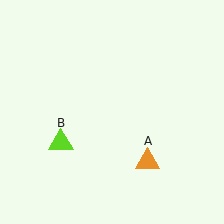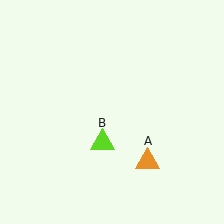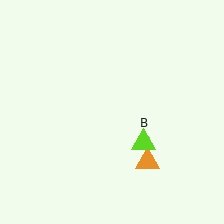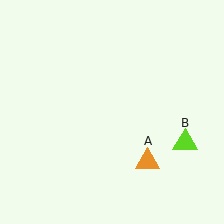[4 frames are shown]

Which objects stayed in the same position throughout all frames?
Orange triangle (object A) remained stationary.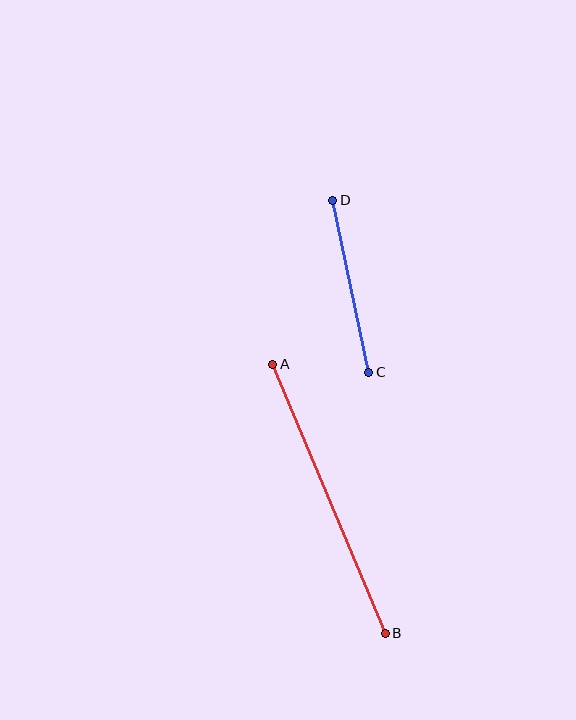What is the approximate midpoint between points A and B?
The midpoint is at approximately (329, 499) pixels.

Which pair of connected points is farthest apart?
Points A and B are farthest apart.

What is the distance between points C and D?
The distance is approximately 176 pixels.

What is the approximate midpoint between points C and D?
The midpoint is at approximately (351, 286) pixels.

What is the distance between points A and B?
The distance is approximately 292 pixels.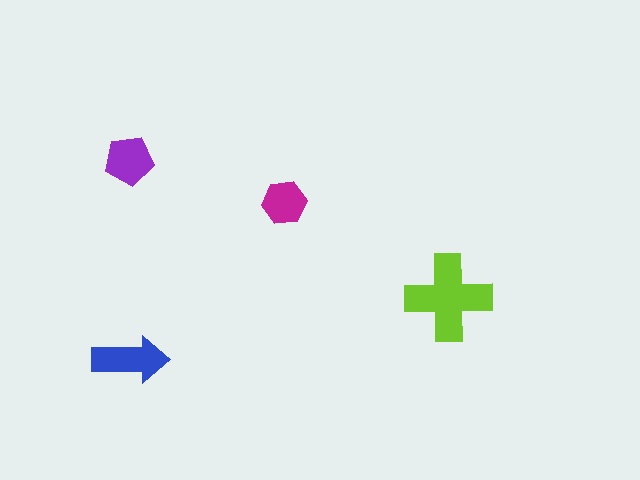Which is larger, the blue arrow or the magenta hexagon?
The blue arrow.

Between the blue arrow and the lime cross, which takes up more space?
The lime cross.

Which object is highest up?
The purple pentagon is topmost.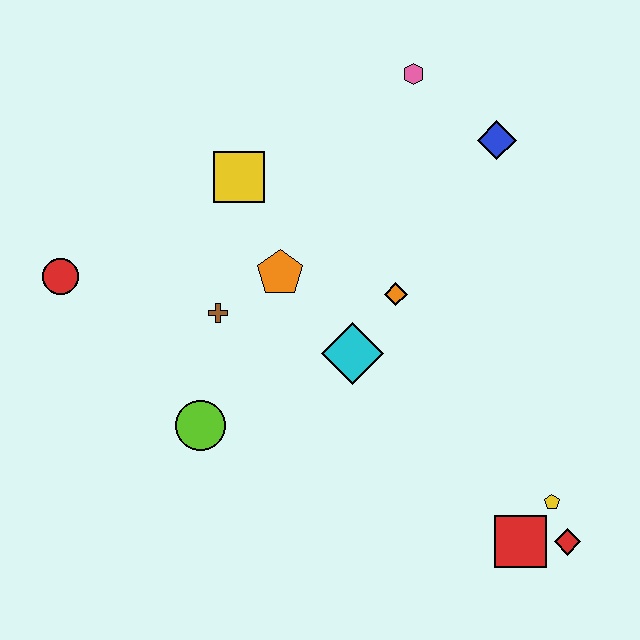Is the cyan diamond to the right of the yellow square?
Yes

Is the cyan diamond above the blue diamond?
No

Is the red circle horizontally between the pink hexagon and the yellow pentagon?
No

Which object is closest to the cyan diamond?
The orange diamond is closest to the cyan diamond.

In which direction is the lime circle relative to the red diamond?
The lime circle is to the left of the red diamond.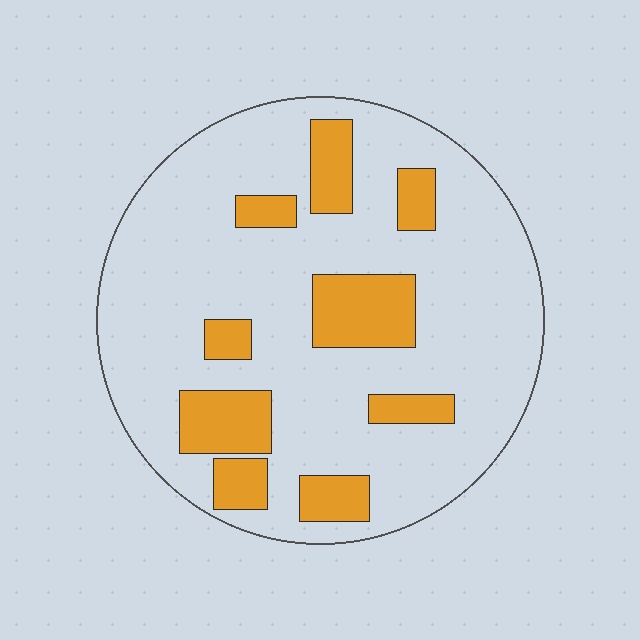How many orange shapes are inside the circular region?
9.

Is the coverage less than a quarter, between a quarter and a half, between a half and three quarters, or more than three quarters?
Less than a quarter.